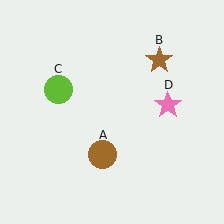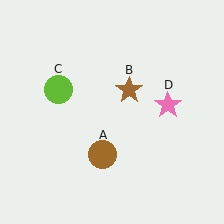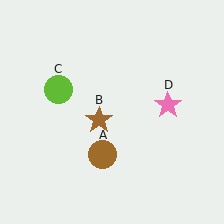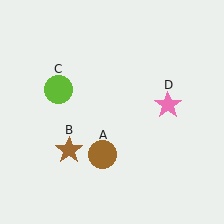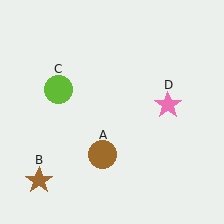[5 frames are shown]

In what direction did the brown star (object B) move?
The brown star (object B) moved down and to the left.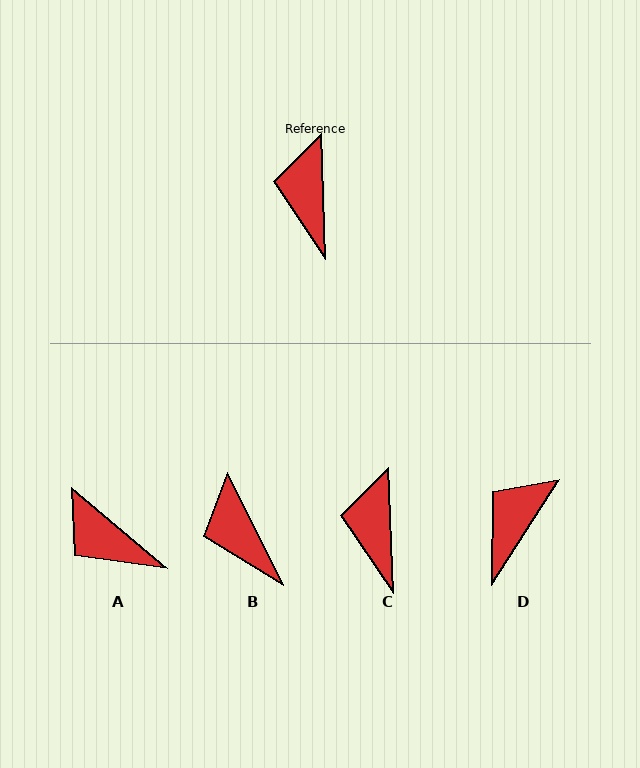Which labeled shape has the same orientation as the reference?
C.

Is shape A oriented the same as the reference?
No, it is off by about 48 degrees.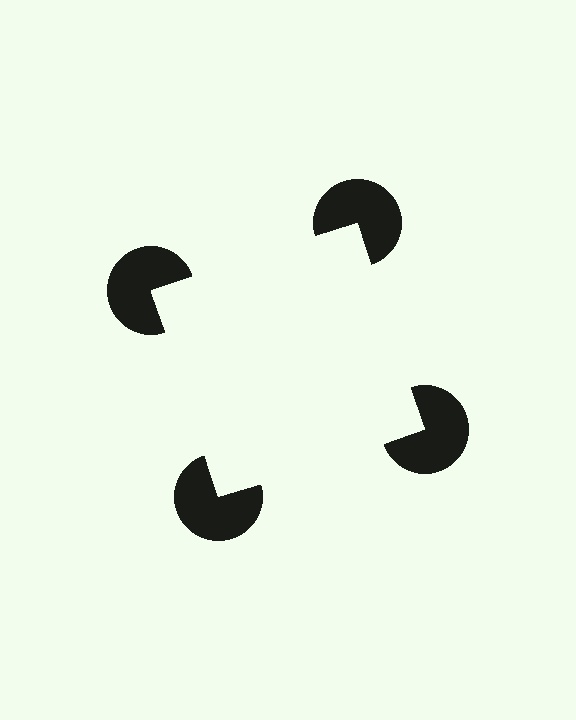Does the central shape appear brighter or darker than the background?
It typically appears slightly brighter than the background, even though no actual brightness change is drawn.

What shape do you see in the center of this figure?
An illusory square — its edges are inferred from the aligned wedge cuts in the pac-man discs, not physically drawn.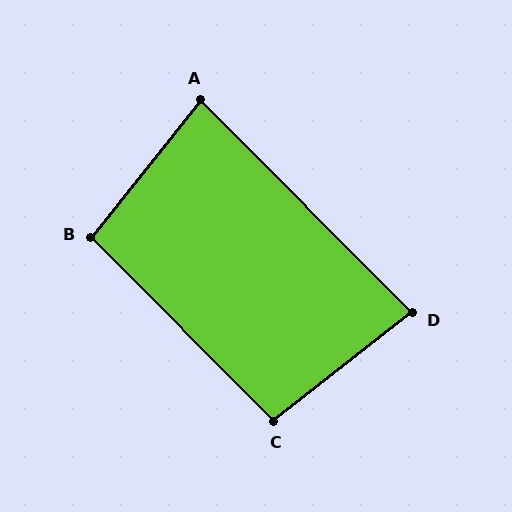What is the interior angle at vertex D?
Approximately 83 degrees (acute).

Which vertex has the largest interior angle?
C, at approximately 97 degrees.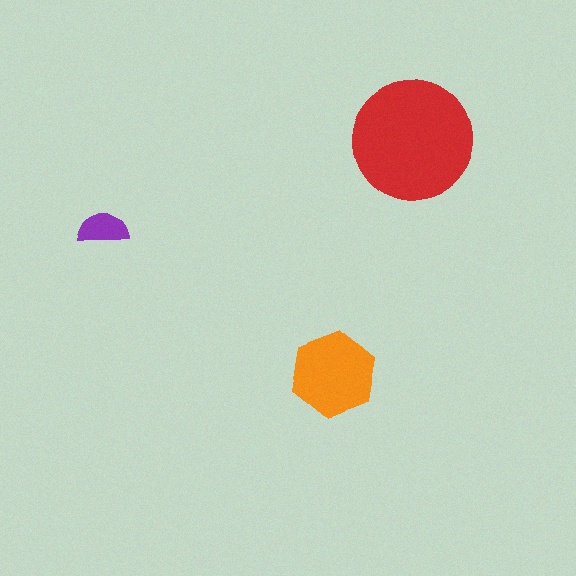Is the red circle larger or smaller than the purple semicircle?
Larger.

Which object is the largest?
The red circle.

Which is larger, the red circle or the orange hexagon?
The red circle.